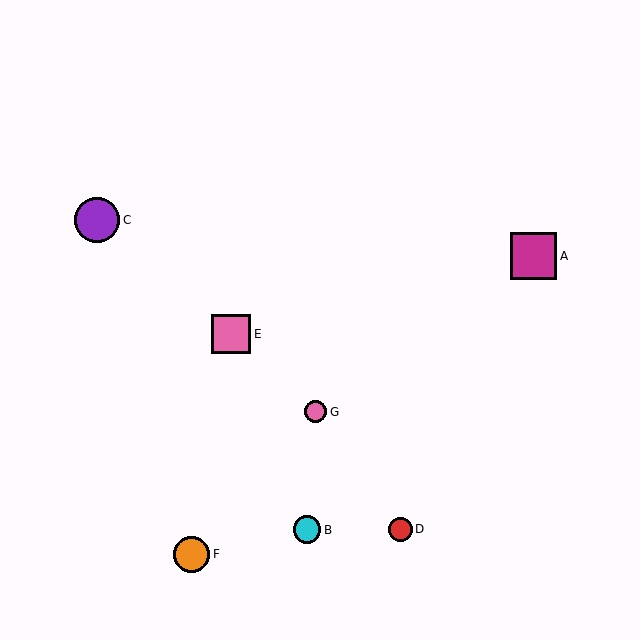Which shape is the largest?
The magenta square (labeled A) is the largest.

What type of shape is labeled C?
Shape C is a purple circle.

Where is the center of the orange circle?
The center of the orange circle is at (192, 554).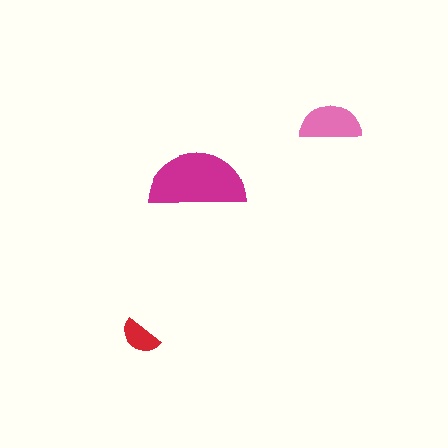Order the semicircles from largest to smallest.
the magenta one, the pink one, the red one.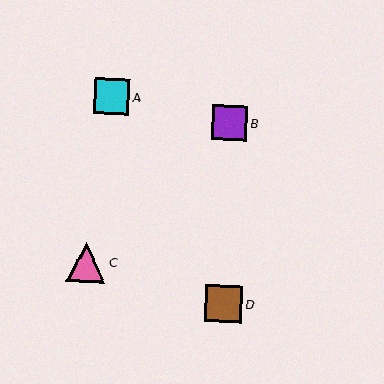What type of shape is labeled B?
Shape B is a purple square.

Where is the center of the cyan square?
The center of the cyan square is at (112, 96).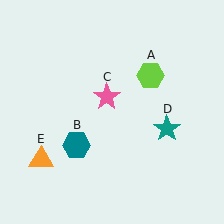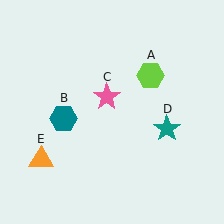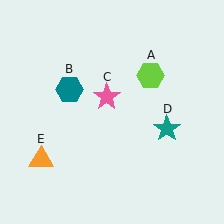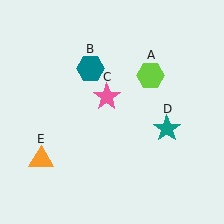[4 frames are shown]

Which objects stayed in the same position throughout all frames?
Lime hexagon (object A) and pink star (object C) and teal star (object D) and orange triangle (object E) remained stationary.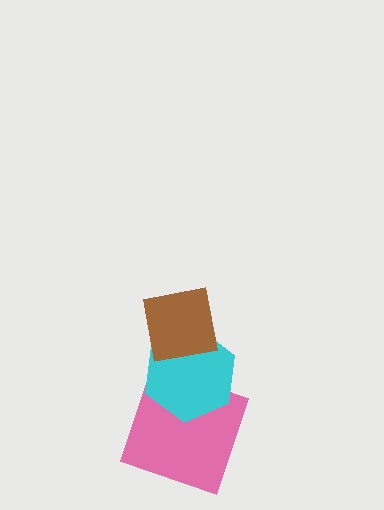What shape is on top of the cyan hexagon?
The brown square is on top of the cyan hexagon.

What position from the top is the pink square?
The pink square is 3rd from the top.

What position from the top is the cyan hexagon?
The cyan hexagon is 2nd from the top.